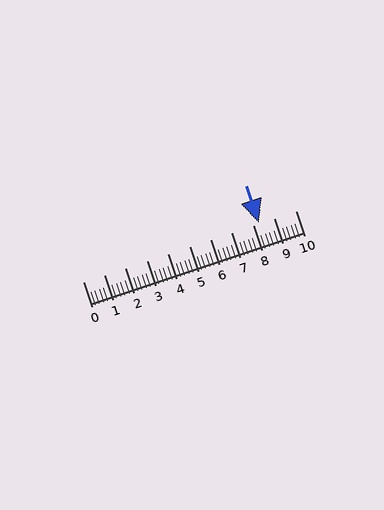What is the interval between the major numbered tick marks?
The major tick marks are spaced 1 units apart.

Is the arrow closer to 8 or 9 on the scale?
The arrow is closer to 8.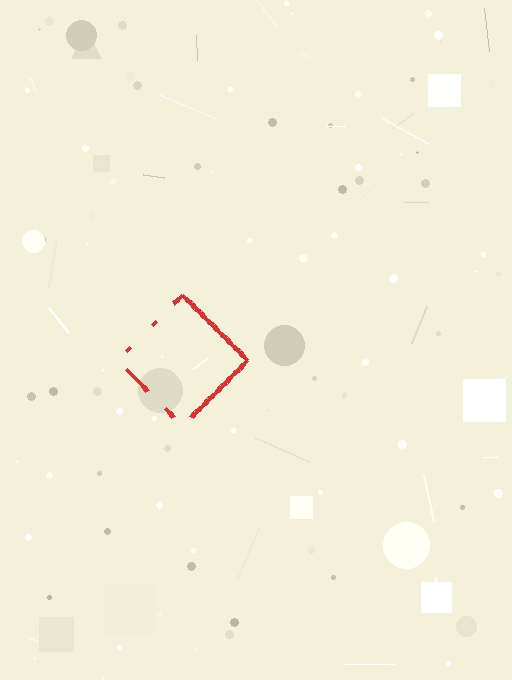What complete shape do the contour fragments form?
The contour fragments form a diamond.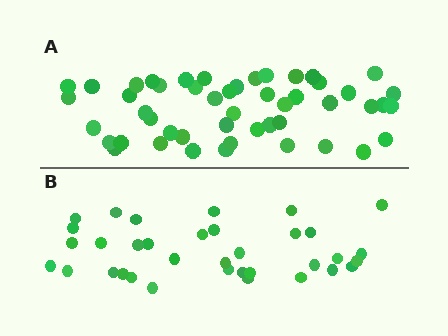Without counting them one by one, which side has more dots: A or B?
Region A (the top region) has more dots.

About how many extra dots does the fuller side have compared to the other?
Region A has approximately 15 more dots than region B.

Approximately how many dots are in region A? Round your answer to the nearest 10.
About 50 dots. (The exact count is 49, which rounds to 50.)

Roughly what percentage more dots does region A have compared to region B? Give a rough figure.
About 40% more.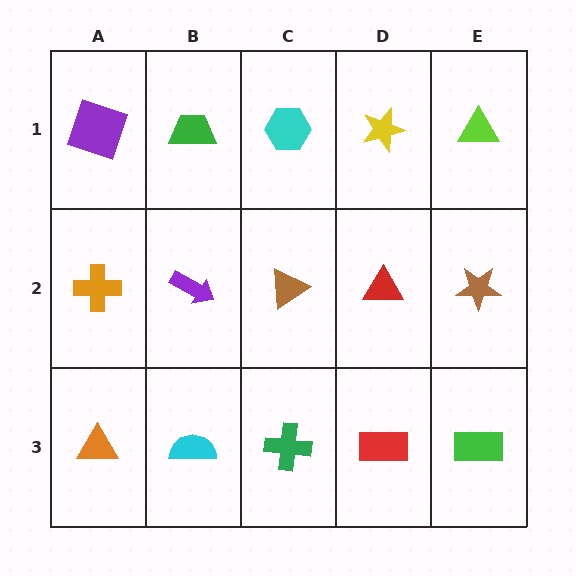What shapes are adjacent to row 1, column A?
An orange cross (row 2, column A), a green trapezoid (row 1, column B).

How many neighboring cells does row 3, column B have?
3.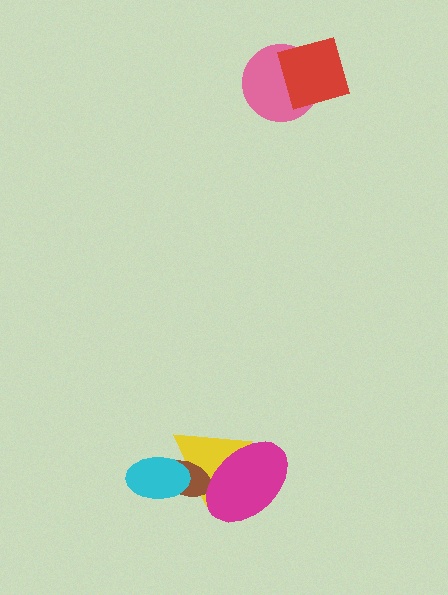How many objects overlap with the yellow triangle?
3 objects overlap with the yellow triangle.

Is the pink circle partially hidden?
Yes, it is partially covered by another shape.